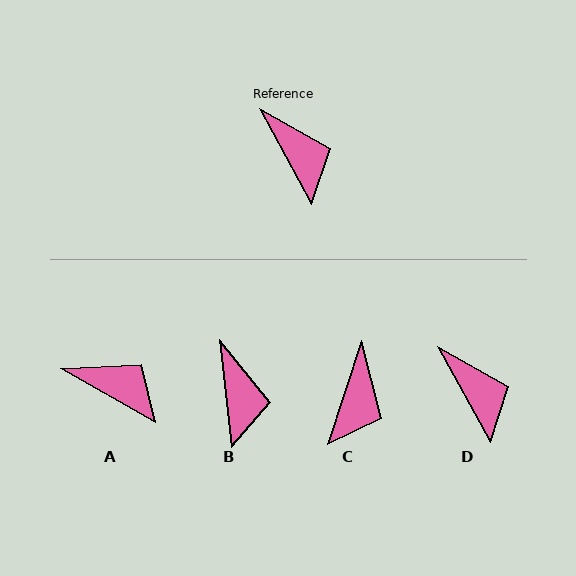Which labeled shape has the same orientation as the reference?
D.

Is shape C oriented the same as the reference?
No, it is off by about 47 degrees.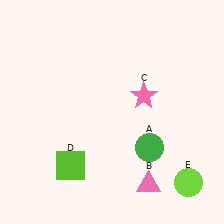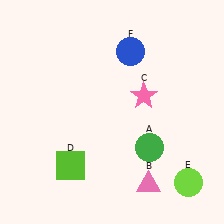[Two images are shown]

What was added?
A blue circle (F) was added in Image 2.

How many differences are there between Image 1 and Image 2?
There is 1 difference between the two images.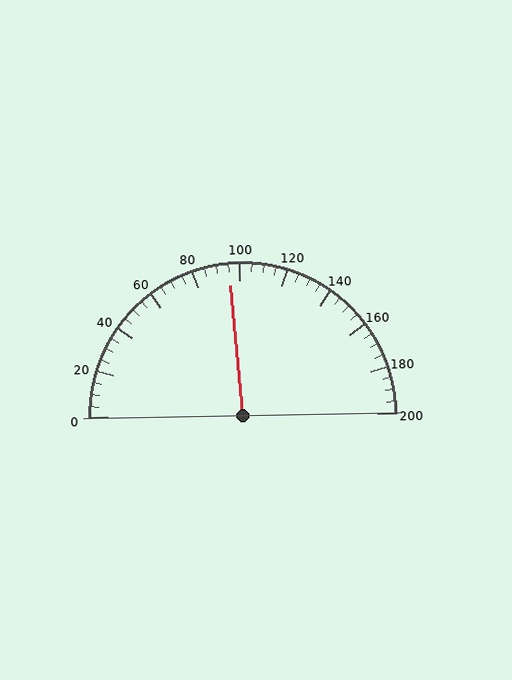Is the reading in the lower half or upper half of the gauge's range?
The reading is in the lower half of the range (0 to 200).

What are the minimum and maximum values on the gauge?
The gauge ranges from 0 to 200.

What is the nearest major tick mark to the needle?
The nearest major tick mark is 100.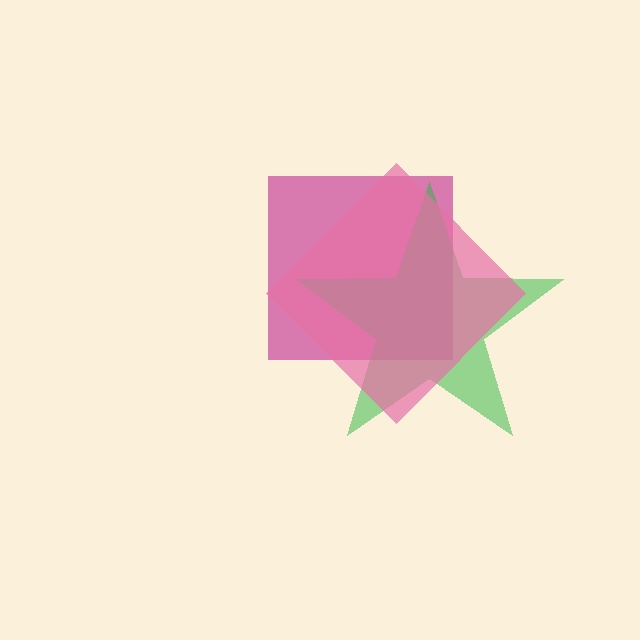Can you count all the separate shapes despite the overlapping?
Yes, there are 3 separate shapes.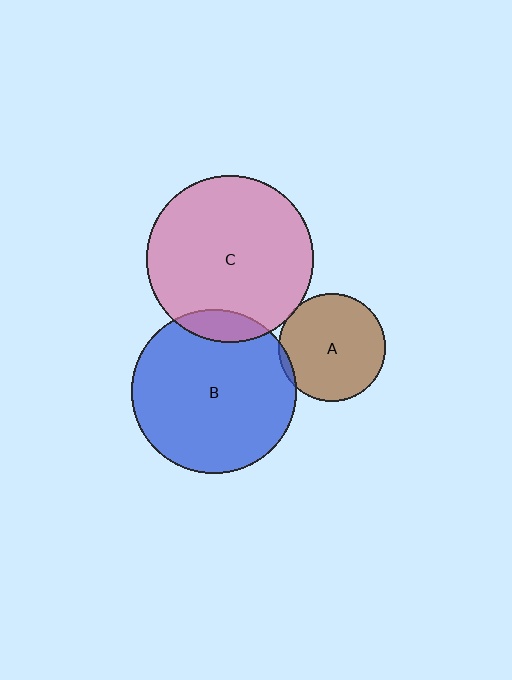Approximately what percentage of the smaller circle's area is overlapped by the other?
Approximately 10%.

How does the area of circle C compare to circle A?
Approximately 2.4 times.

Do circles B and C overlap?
Yes.